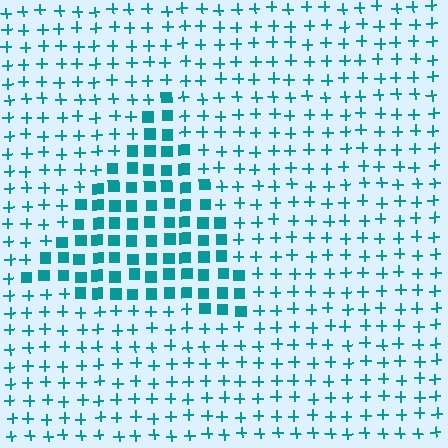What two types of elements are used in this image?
The image uses squares inside the triangle region and plus signs outside it.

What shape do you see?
I see a triangle.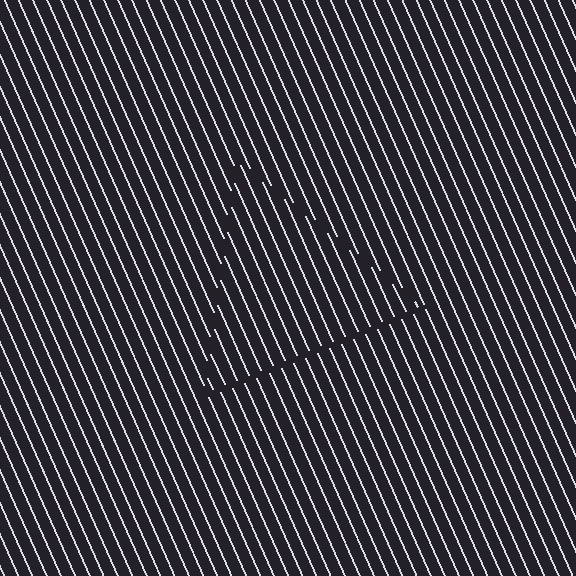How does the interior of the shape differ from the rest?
The interior of the shape contains the same grating, shifted by half a period — the contour is defined by the phase discontinuity where line-ends from the inner and outer gratings abut.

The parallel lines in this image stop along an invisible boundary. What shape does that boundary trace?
An illusory triangle. The interior of the shape contains the same grating, shifted by half a period — the contour is defined by the phase discontinuity where line-ends from the inner and outer gratings abut.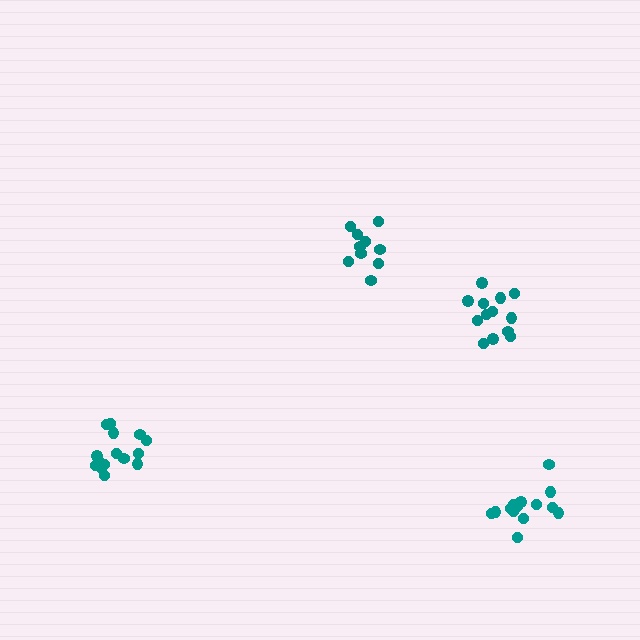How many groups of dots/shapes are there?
There are 4 groups.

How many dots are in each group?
Group 1: 14 dots, Group 2: 10 dots, Group 3: 13 dots, Group 4: 15 dots (52 total).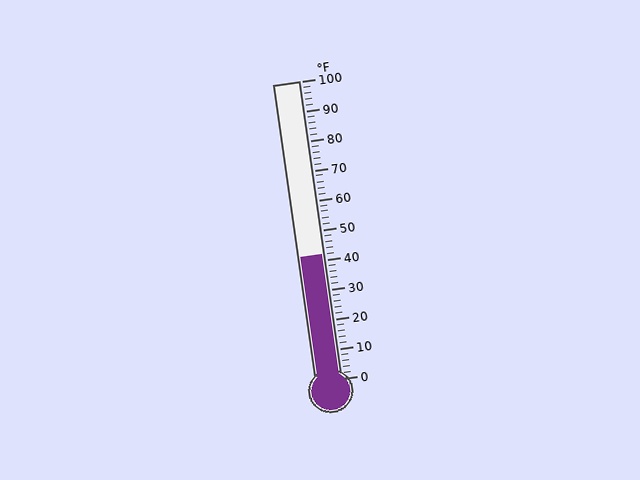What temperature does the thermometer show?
The thermometer shows approximately 42°F.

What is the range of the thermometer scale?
The thermometer scale ranges from 0°F to 100°F.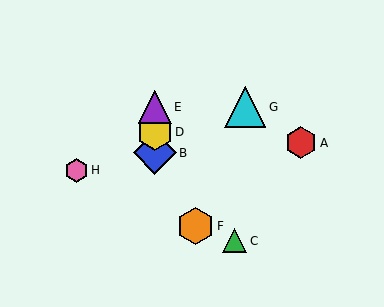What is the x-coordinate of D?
Object D is at x≈155.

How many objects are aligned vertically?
3 objects (B, D, E) are aligned vertically.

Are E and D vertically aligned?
Yes, both are at x≈155.